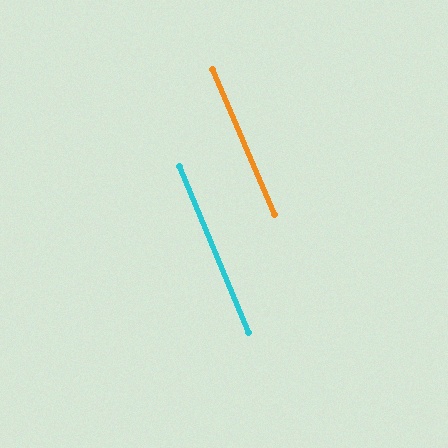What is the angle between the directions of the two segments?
Approximately 1 degree.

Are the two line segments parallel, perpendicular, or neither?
Parallel — their directions differ by only 0.6°.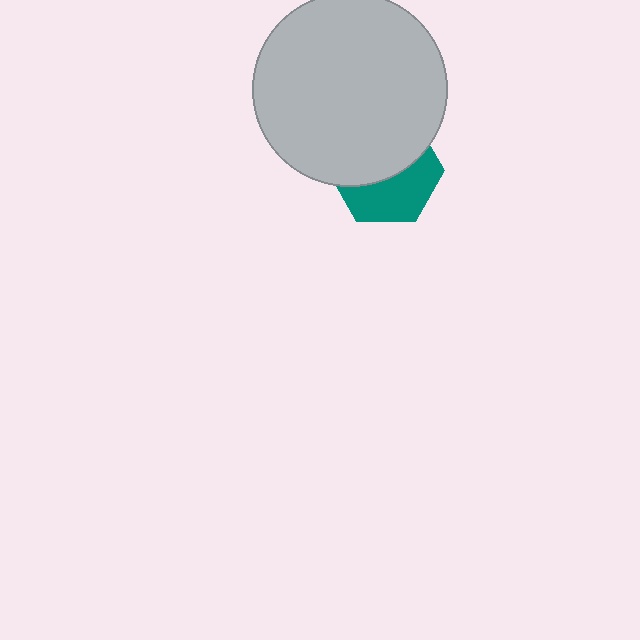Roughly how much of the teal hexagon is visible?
About half of it is visible (roughly 45%).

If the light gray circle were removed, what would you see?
You would see the complete teal hexagon.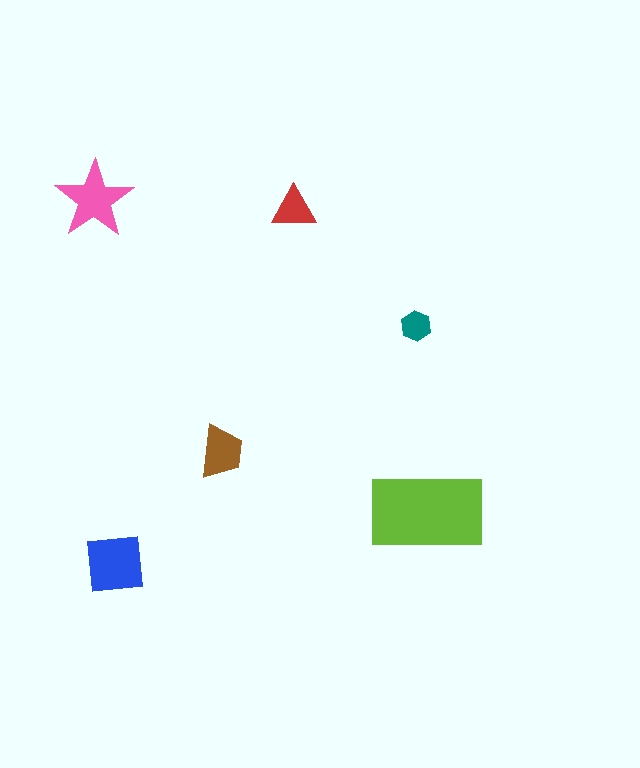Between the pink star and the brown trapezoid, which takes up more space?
The pink star.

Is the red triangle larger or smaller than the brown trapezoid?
Smaller.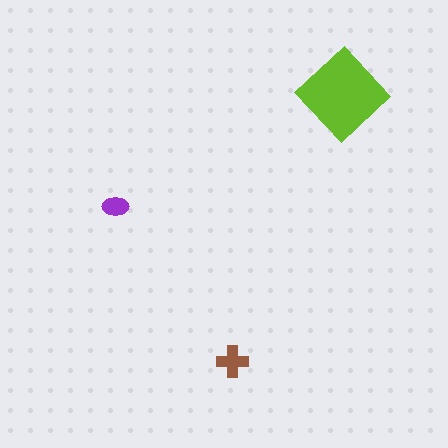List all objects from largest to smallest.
The lime diamond, the brown cross, the purple ellipse.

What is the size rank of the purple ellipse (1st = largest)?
3rd.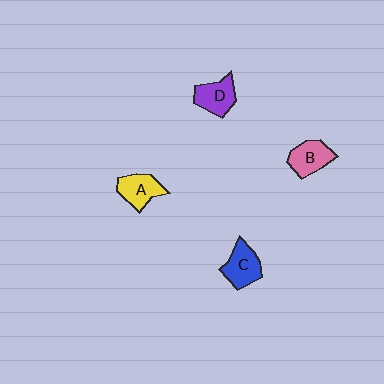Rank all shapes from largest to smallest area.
From largest to smallest: C (blue), B (pink), A (yellow), D (purple).